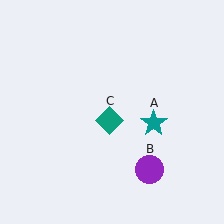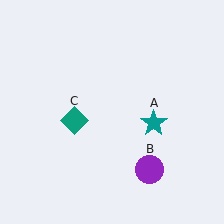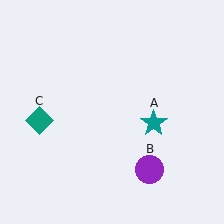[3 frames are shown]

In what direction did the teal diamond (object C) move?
The teal diamond (object C) moved left.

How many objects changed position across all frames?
1 object changed position: teal diamond (object C).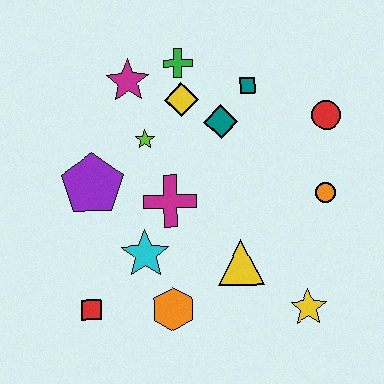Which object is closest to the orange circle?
The red circle is closest to the orange circle.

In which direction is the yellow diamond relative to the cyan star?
The yellow diamond is above the cyan star.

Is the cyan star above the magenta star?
No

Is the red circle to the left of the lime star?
No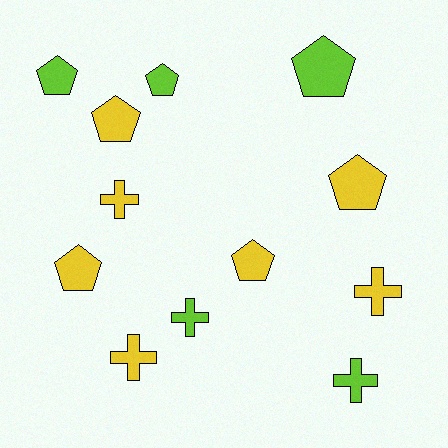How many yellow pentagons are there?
There are 4 yellow pentagons.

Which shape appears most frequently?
Pentagon, with 7 objects.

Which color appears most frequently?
Yellow, with 7 objects.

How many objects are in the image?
There are 12 objects.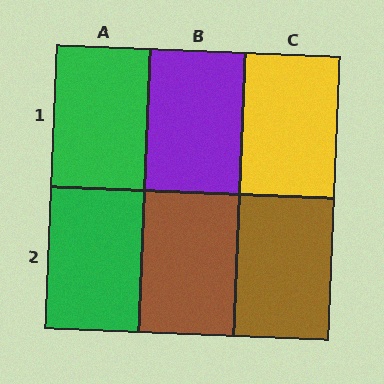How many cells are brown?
2 cells are brown.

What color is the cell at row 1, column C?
Yellow.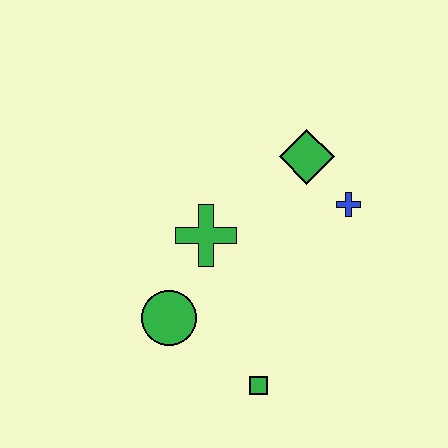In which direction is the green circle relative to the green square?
The green circle is to the left of the green square.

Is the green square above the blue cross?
No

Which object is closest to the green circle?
The green cross is closest to the green circle.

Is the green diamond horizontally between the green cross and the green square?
No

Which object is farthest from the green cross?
The green square is farthest from the green cross.